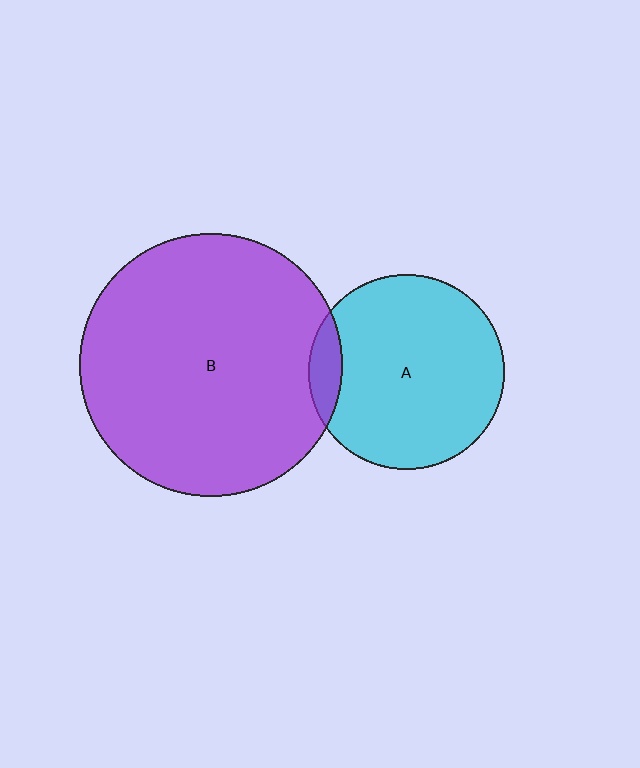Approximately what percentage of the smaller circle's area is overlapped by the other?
Approximately 10%.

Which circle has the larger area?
Circle B (purple).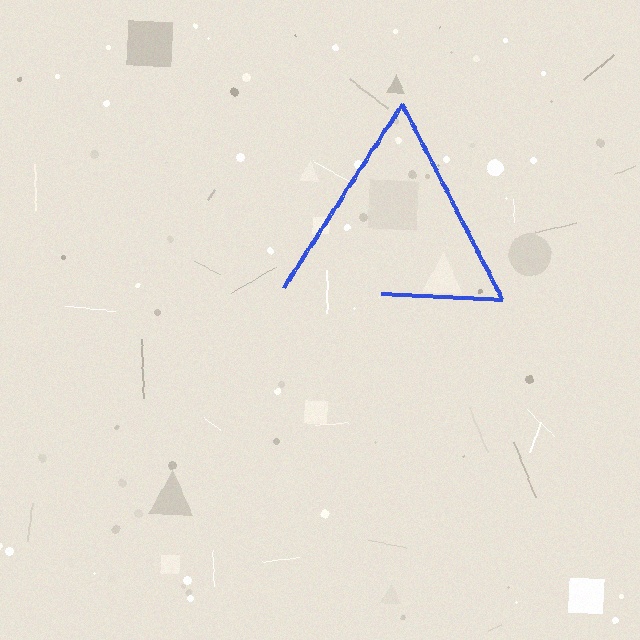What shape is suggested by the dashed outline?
The dashed outline suggests a triangle.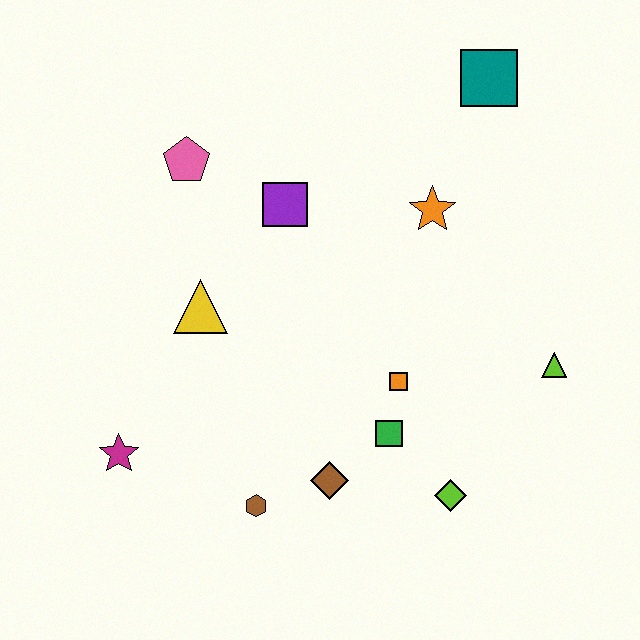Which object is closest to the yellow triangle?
The purple square is closest to the yellow triangle.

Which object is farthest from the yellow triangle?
The teal square is farthest from the yellow triangle.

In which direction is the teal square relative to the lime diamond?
The teal square is above the lime diamond.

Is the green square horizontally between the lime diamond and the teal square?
No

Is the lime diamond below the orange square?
Yes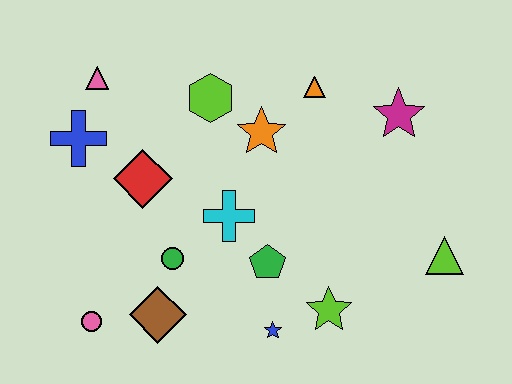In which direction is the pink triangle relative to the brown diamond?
The pink triangle is above the brown diamond.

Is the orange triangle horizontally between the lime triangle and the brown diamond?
Yes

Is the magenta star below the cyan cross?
No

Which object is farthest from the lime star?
The pink triangle is farthest from the lime star.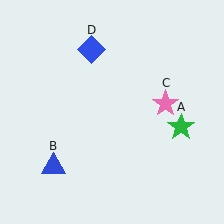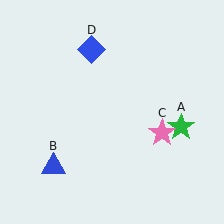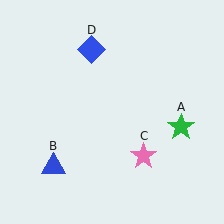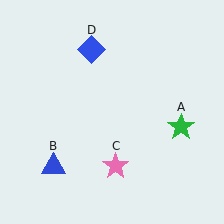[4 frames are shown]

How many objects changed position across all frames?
1 object changed position: pink star (object C).